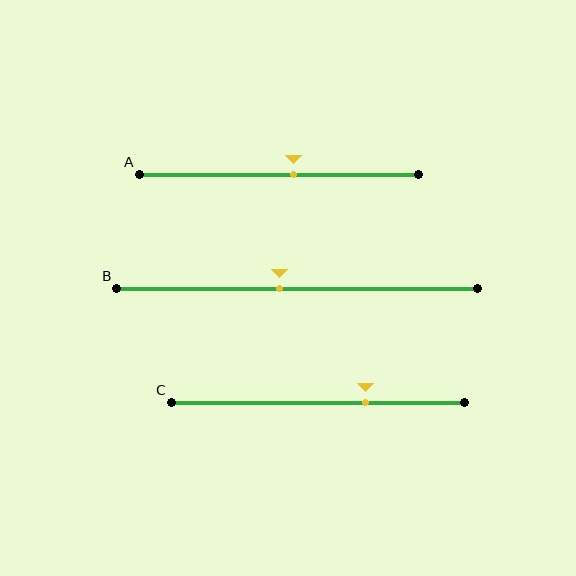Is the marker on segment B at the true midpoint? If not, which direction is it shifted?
No, the marker on segment B is shifted to the left by about 5% of the segment length.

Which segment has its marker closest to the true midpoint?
Segment B has its marker closest to the true midpoint.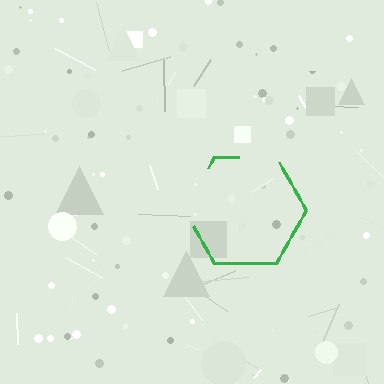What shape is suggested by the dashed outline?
The dashed outline suggests a hexagon.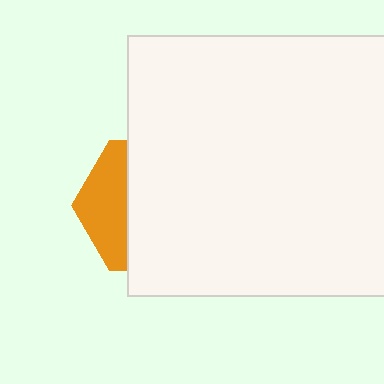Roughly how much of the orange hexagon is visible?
A small part of it is visible (roughly 33%).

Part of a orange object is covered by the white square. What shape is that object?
It is a hexagon.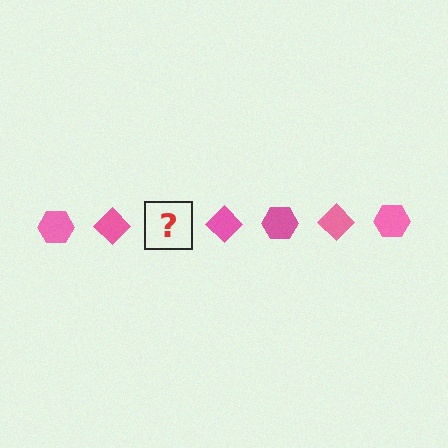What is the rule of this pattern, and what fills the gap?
The rule is that the pattern cycles through hexagon, diamond shapes in pink. The gap should be filled with a pink hexagon.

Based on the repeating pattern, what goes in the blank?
The blank should be a pink hexagon.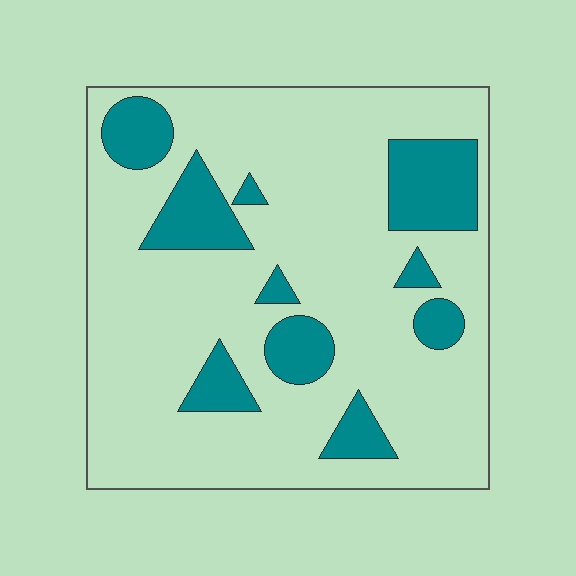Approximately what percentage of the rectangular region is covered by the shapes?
Approximately 20%.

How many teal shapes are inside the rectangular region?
10.